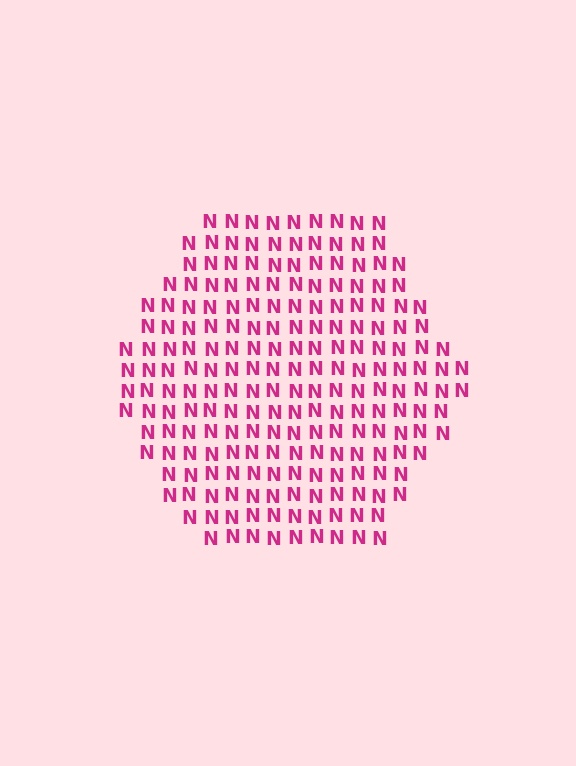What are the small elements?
The small elements are letter N's.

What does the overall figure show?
The overall figure shows a hexagon.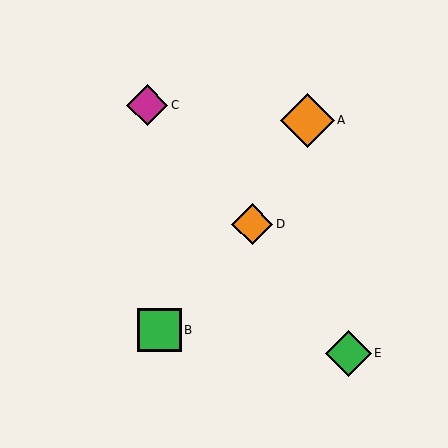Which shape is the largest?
The orange diamond (labeled A) is the largest.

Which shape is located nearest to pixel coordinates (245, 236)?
The orange diamond (labeled D) at (252, 224) is nearest to that location.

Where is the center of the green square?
The center of the green square is at (160, 330).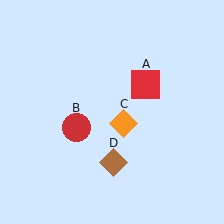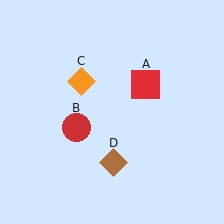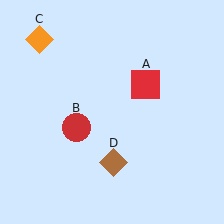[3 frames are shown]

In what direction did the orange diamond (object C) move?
The orange diamond (object C) moved up and to the left.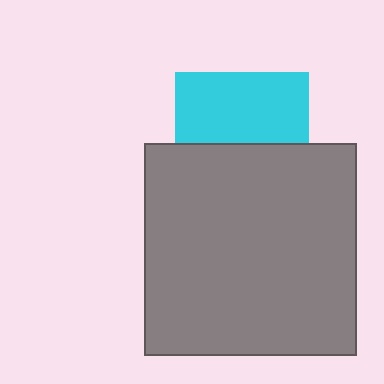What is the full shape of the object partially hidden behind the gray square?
The partially hidden object is a cyan square.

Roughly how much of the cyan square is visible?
About half of it is visible (roughly 54%).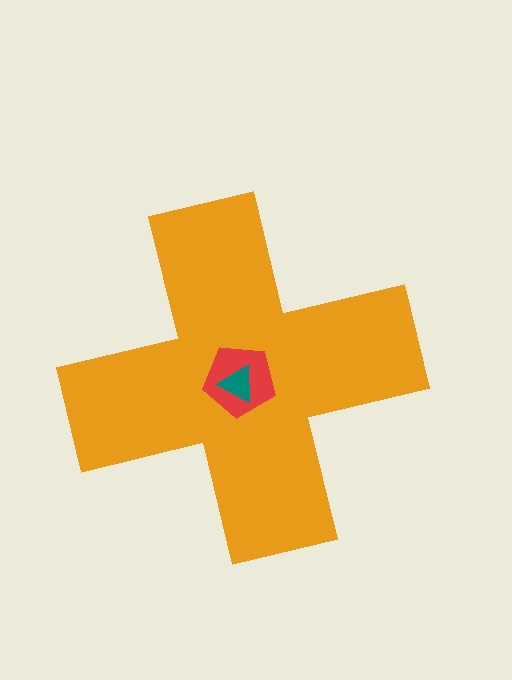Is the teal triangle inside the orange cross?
Yes.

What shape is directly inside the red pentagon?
The teal triangle.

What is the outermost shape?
The orange cross.